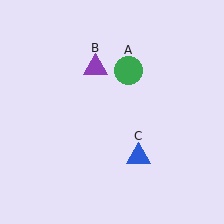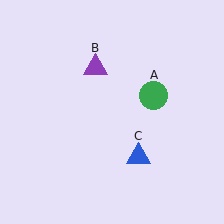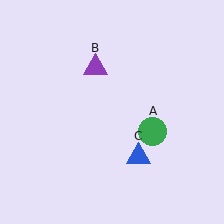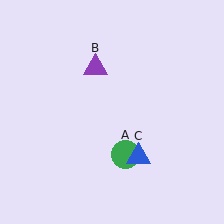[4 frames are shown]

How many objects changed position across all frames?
1 object changed position: green circle (object A).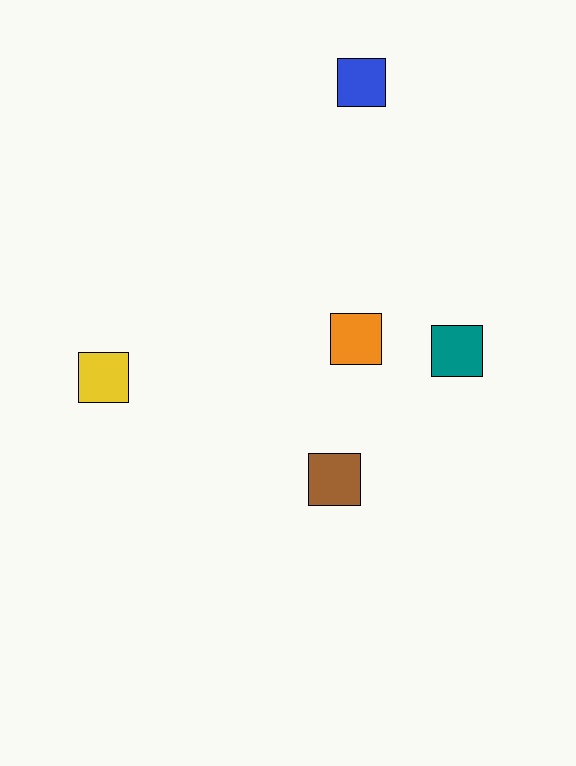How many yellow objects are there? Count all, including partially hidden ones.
There is 1 yellow object.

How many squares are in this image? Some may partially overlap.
There are 5 squares.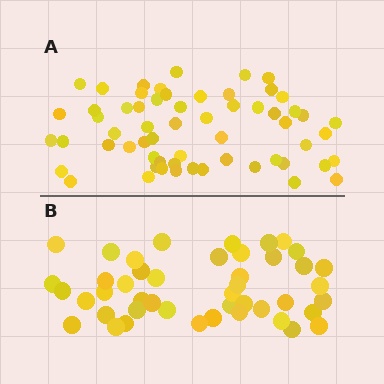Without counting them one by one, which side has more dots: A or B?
Region A (the top region) has more dots.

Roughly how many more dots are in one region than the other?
Region A has approximately 15 more dots than region B.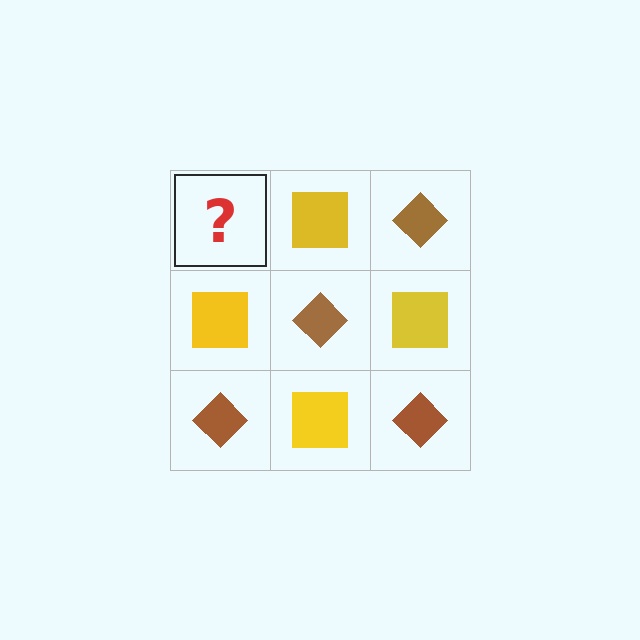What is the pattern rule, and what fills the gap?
The rule is that it alternates brown diamond and yellow square in a checkerboard pattern. The gap should be filled with a brown diamond.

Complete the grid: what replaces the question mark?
The question mark should be replaced with a brown diamond.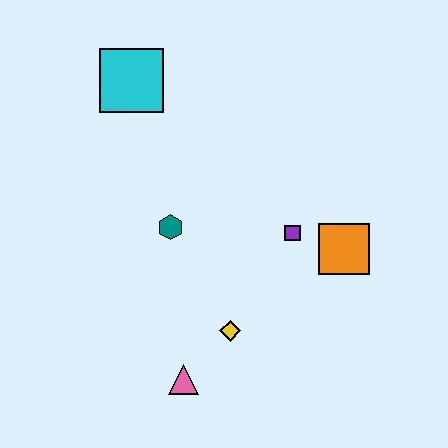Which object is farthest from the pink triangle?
The cyan square is farthest from the pink triangle.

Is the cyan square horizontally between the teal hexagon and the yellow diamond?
No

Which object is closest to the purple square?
The orange square is closest to the purple square.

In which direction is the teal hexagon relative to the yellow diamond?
The teal hexagon is above the yellow diamond.